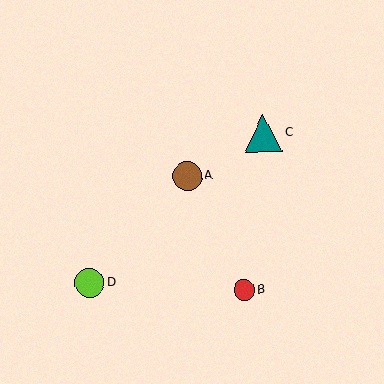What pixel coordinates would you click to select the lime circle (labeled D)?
Click at (89, 283) to select the lime circle D.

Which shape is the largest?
The teal triangle (labeled C) is the largest.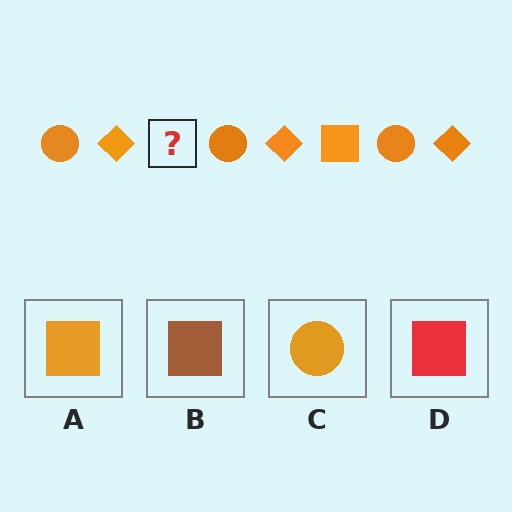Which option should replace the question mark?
Option A.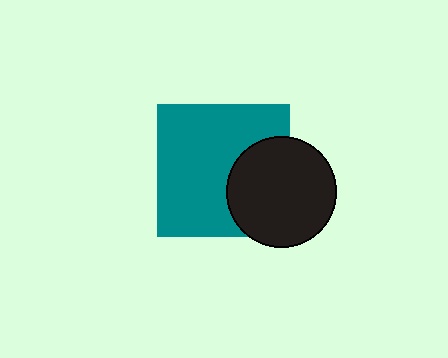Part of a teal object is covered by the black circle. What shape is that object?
It is a square.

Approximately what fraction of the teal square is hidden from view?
Roughly 31% of the teal square is hidden behind the black circle.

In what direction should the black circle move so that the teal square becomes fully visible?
The black circle should move right. That is the shortest direction to clear the overlap and leave the teal square fully visible.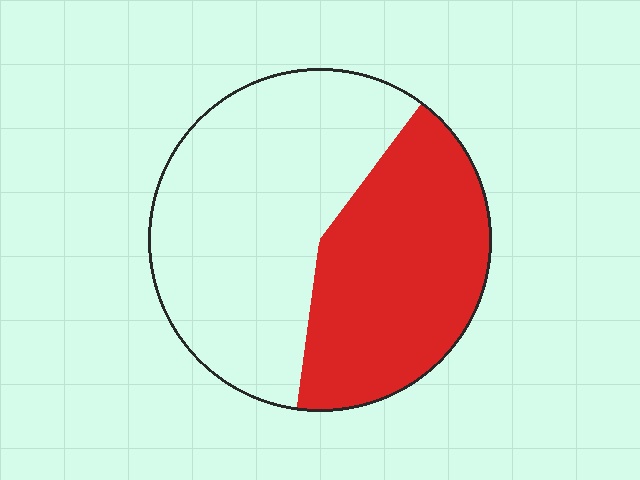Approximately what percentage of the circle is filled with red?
Approximately 40%.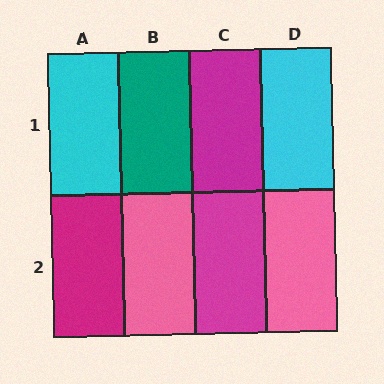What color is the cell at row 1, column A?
Cyan.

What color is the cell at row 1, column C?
Magenta.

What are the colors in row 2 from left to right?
Magenta, pink, magenta, pink.